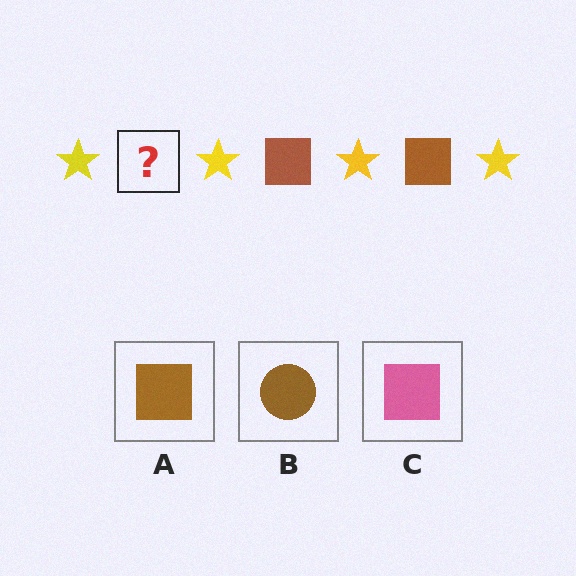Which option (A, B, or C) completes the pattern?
A.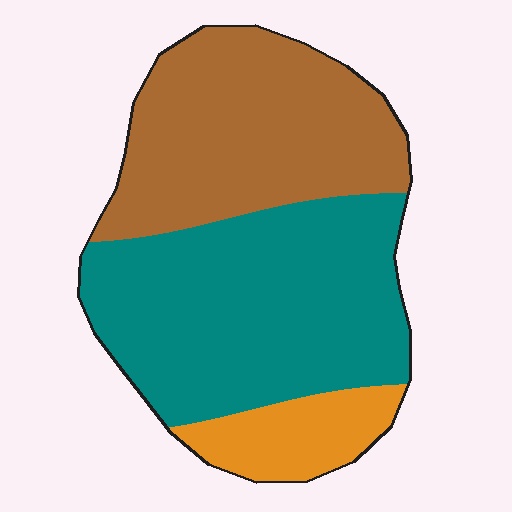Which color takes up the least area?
Orange, at roughly 10%.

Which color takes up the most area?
Teal, at roughly 50%.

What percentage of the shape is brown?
Brown covers 39% of the shape.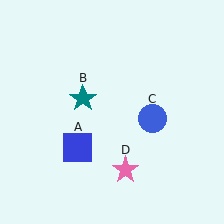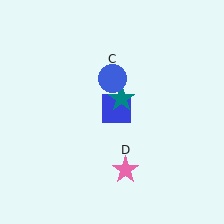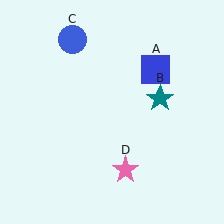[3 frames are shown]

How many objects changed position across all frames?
3 objects changed position: blue square (object A), teal star (object B), blue circle (object C).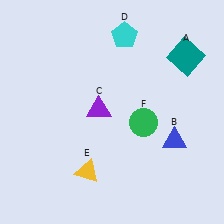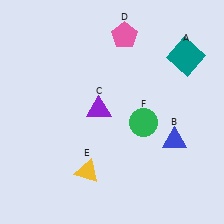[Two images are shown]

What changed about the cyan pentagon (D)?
In Image 1, D is cyan. In Image 2, it changed to pink.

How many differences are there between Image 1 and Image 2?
There is 1 difference between the two images.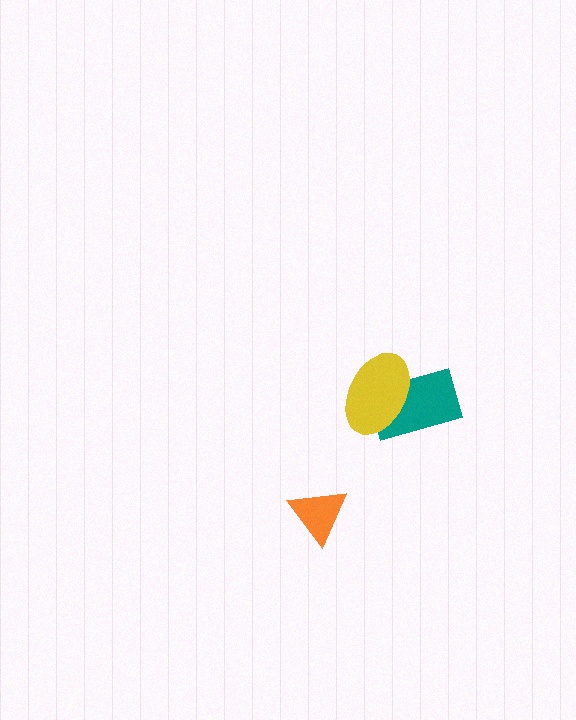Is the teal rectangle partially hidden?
Yes, it is partially covered by another shape.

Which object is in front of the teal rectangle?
The yellow ellipse is in front of the teal rectangle.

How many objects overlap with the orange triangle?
0 objects overlap with the orange triangle.